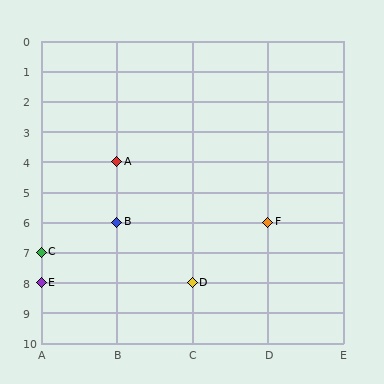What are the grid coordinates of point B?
Point B is at grid coordinates (B, 6).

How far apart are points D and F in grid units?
Points D and F are 1 column and 2 rows apart (about 2.2 grid units diagonally).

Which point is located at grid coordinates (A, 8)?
Point E is at (A, 8).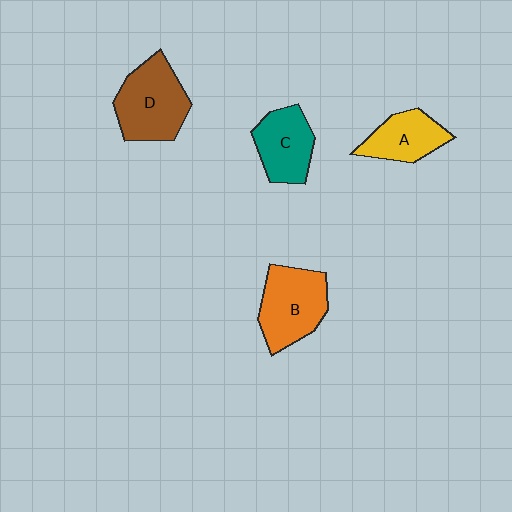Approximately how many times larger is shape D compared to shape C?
Approximately 1.3 times.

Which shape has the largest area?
Shape D (brown).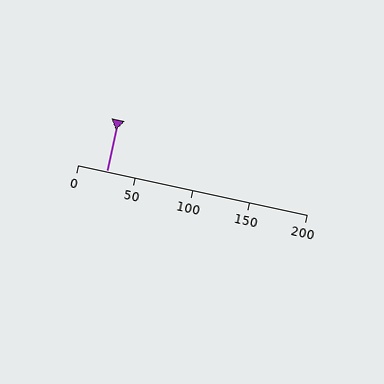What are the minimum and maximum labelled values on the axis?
The axis runs from 0 to 200.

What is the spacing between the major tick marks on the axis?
The major ticks are spaced 50 apart.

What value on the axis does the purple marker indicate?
The marker indicates approximately 25.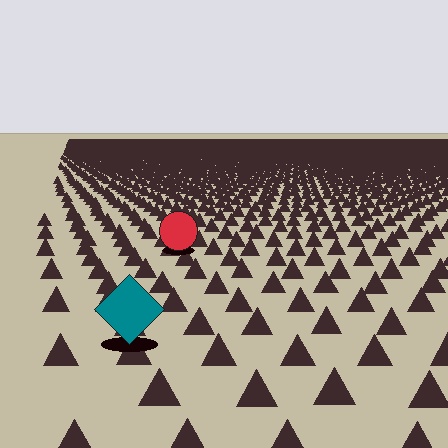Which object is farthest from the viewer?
The red circle is farthest from the viewer. It appears smaller and the ground texture around it is denser.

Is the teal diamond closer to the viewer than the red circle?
Yes. The teal diamond is closer — you can tell from the texture gradient: the ground texture is coarser near it.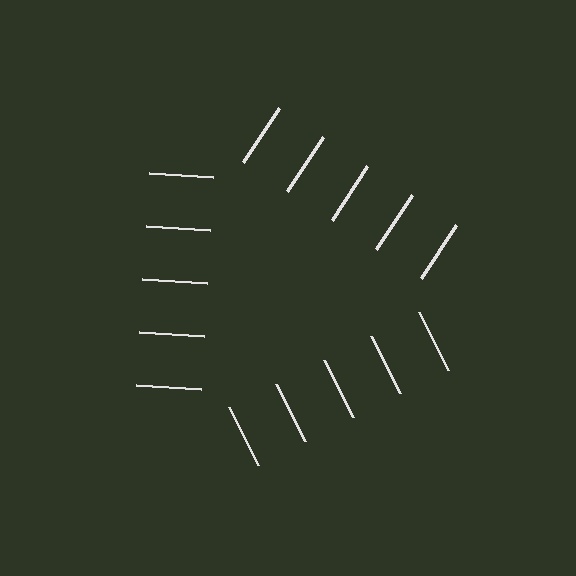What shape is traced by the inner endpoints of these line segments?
An illusory triangle — the line segments terminate on its edges but no continuous stroke is drawn.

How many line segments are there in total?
15 — 5 along each of the 3 edges.